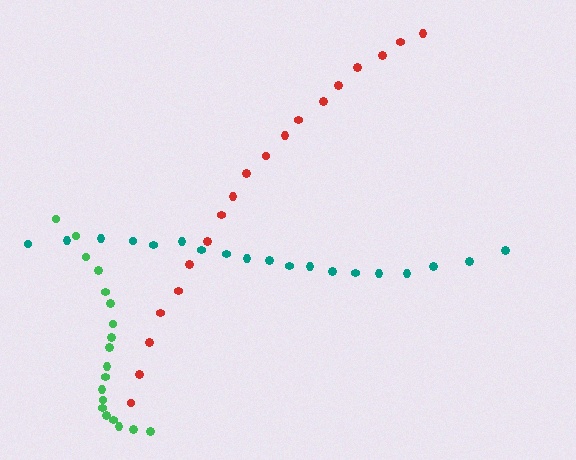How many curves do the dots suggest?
There are 3 distinct paths.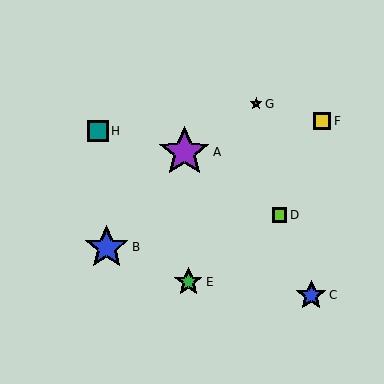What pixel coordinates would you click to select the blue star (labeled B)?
Click at (107, 247) to select the blue star B.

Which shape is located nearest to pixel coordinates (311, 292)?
The blue star (labeled C) at (311, 295) is nearest to that location.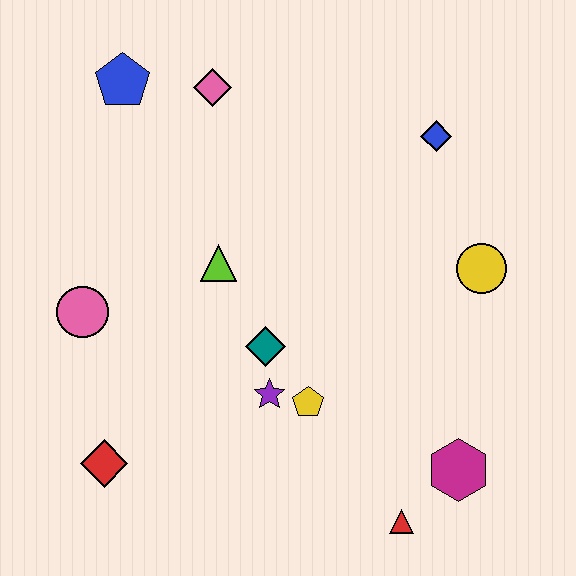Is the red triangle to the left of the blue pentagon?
No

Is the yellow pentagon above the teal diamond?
No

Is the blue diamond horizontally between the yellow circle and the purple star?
Yes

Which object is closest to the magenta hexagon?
The red triangle is closest to the magenta hexagon.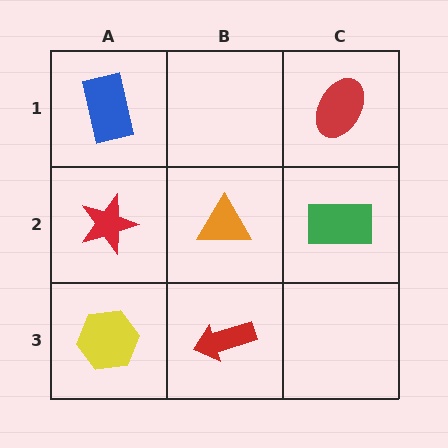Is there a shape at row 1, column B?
No, that cell is empty.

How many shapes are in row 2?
3 shapes.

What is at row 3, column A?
A yellow hexagon.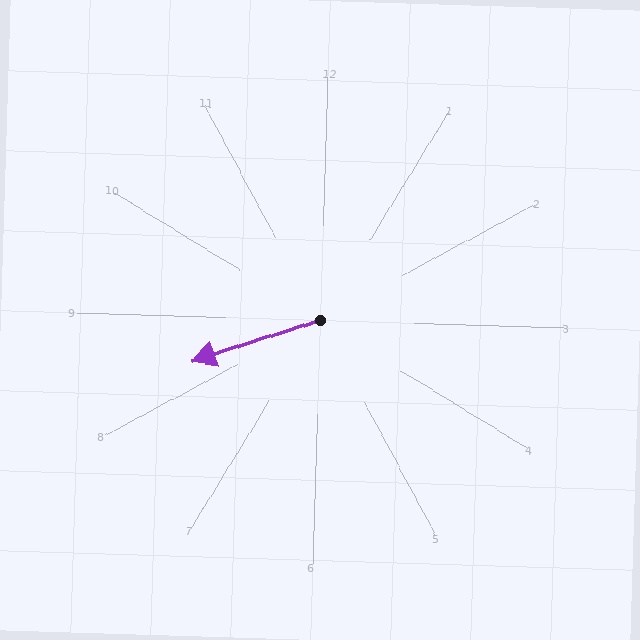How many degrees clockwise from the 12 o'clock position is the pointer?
Approximately 250 degrees.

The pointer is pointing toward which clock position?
Roughly 8 o'clock.